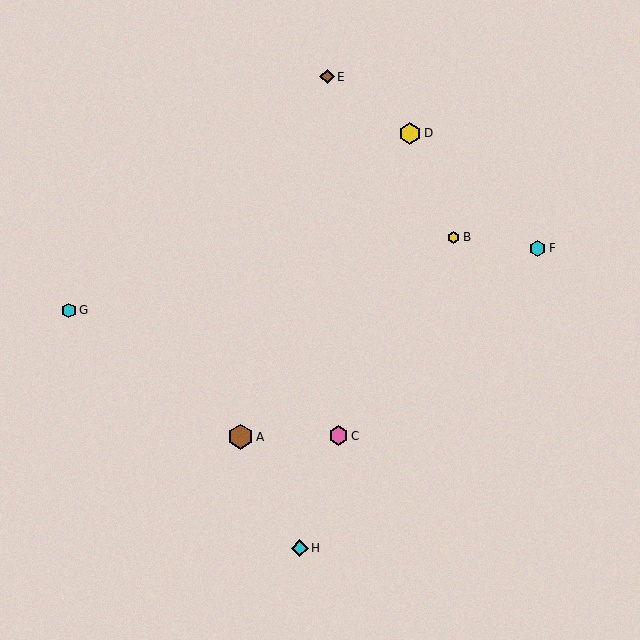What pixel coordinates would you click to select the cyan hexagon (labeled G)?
Click at (69, 310) to select the cyan hexagon G.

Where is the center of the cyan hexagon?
The center of the cyan hexagon is at (69, 310).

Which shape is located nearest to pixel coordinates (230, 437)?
The brown hexagon (labeled A) at (240, 437) is nearest to that location.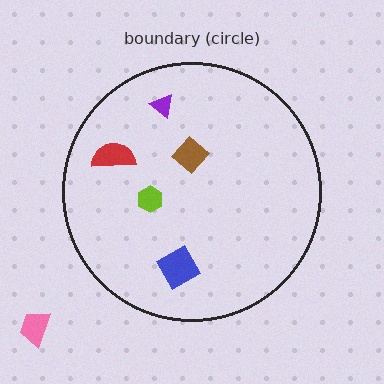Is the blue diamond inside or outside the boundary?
Inside.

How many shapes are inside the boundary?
5 inside, 1 outside.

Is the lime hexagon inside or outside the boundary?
Inside.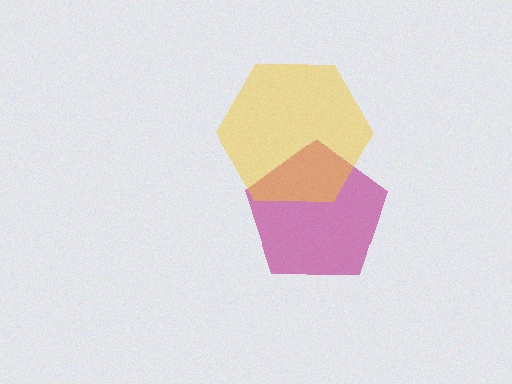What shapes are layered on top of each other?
The layered shapes are: a magenta pentagon, a yellow hexagon.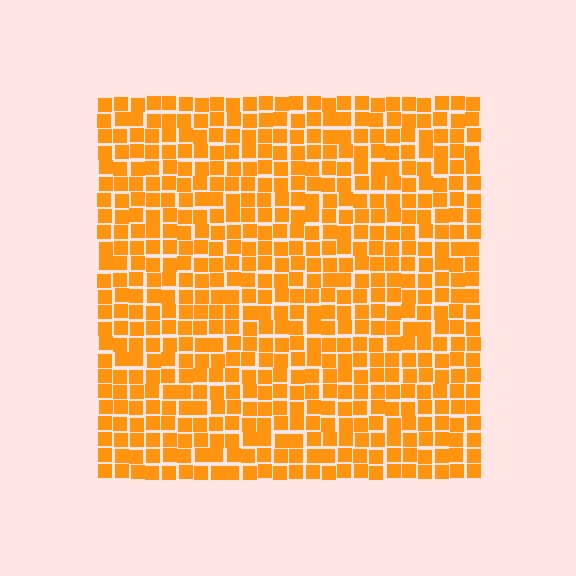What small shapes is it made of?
It is made of small squares.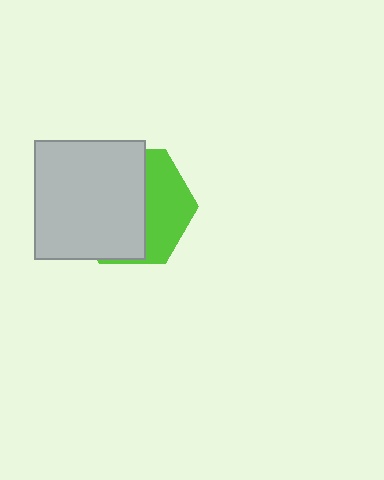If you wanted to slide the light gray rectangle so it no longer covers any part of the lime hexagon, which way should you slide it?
Slide it left — that is the most direct way to separate the two shapes.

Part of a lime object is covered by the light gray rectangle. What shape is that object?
It is a hexagon.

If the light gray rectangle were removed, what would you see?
You would see the complete lime hexagon.